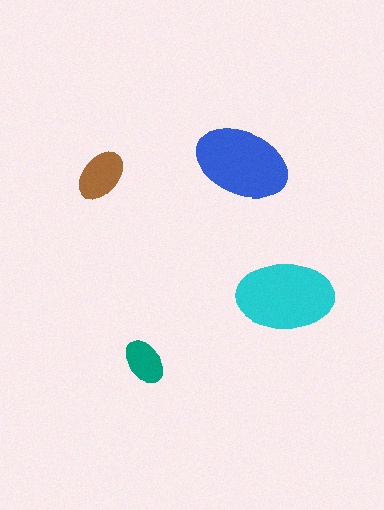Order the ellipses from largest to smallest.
the cyan one, the blue one, the brown one, the teal one.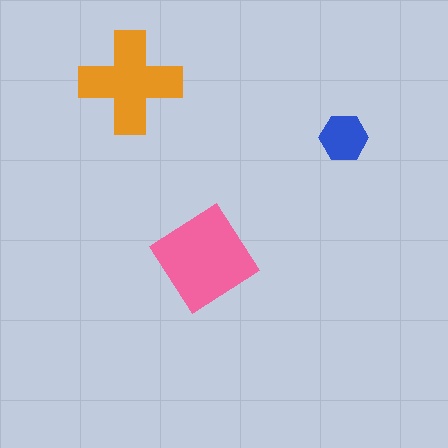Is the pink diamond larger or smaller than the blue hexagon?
Larger.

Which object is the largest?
The pink diamond.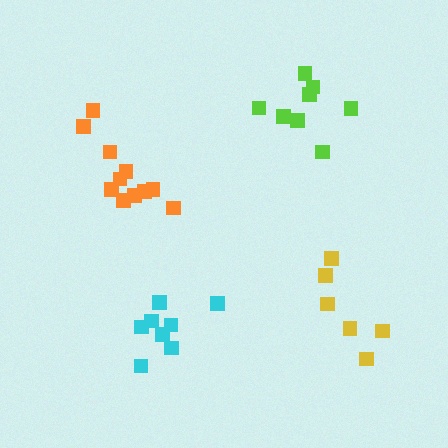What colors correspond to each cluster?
The clusters are colored: orange, cyan, lime, yellow.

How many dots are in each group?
Group 1: 11 dots, Group 2: 8 dots, Group 3: 8 dots, Group 4: 6 dots (33 total).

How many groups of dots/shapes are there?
There are 4 groups.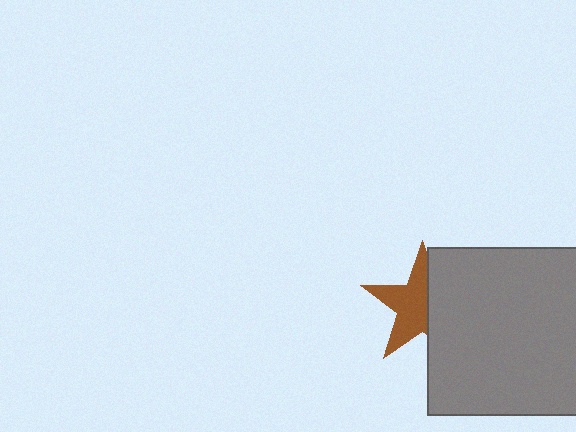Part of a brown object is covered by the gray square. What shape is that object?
It is a star.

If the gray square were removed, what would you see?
You would see the complete brown star.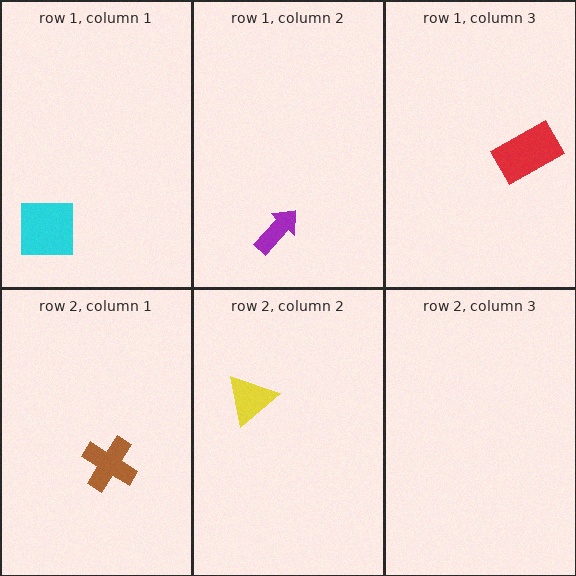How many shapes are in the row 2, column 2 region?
1.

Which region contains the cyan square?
The row 1, column 1 region.